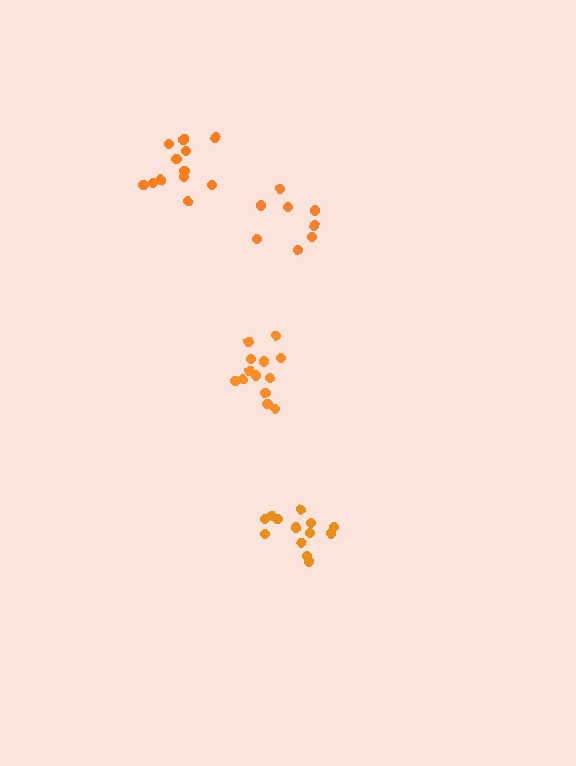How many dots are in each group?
Group 1: 13 dots, Group 2: 12 dots, Group 3: 8 dots, Group 4: 13 dots (46 total).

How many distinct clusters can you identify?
There are 4 distinct clusters.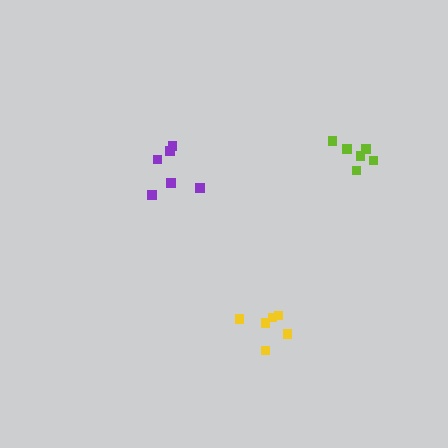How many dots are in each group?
Group 1: 6 dots, Group 2: 6 dots, Group 3: 6 dots (18 total).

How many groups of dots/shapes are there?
There are 3 groups.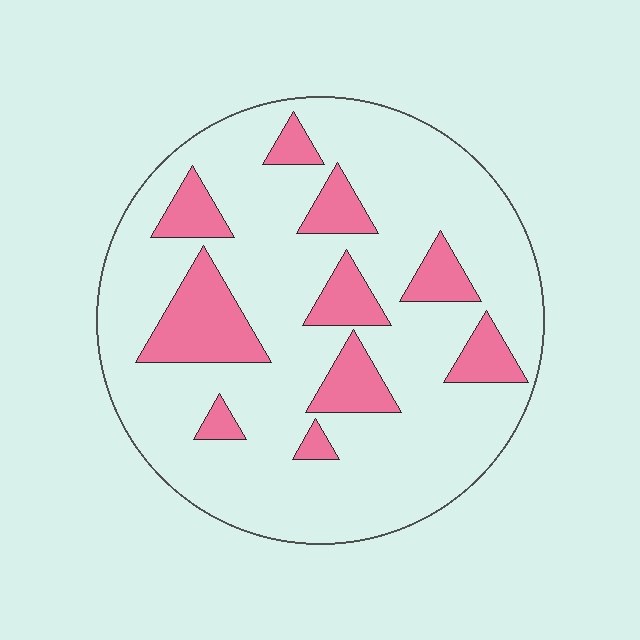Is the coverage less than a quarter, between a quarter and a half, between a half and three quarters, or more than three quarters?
Less than a quarter.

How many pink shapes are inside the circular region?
10.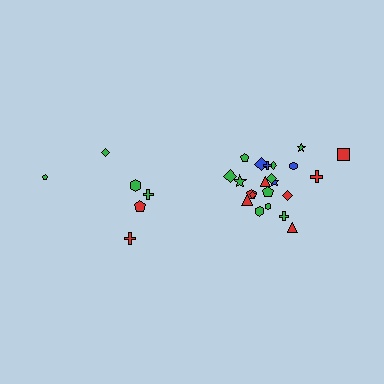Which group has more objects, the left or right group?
The right group.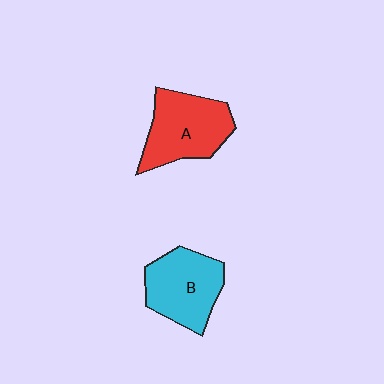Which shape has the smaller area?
Shape B (cyan).